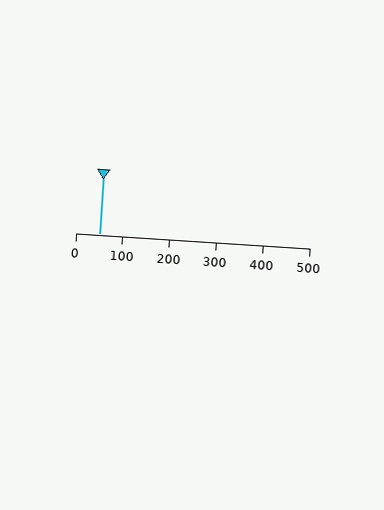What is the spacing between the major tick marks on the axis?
The major ticks are spaced 100 apart.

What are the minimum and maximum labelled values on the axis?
The axis runs from 0 to 500.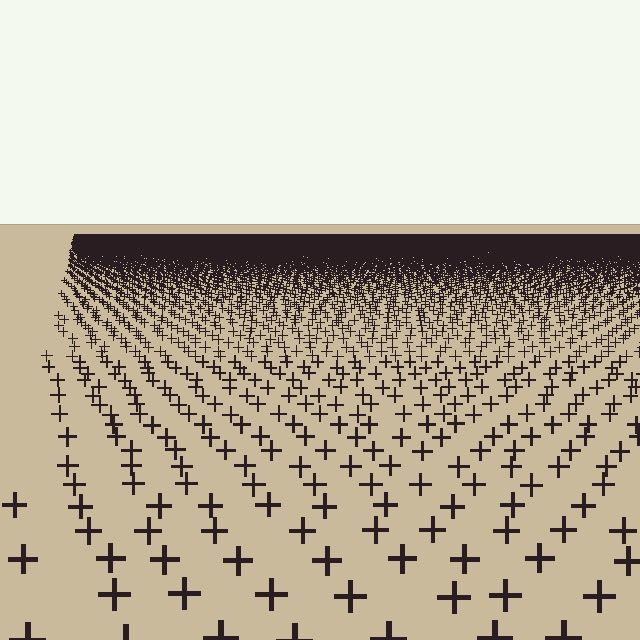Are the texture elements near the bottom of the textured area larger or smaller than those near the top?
Larger. Near the bottom, elements are closer to the viewer and appear at a bigger on-screen size.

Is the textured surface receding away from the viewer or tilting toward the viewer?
The surface is receding away from the viewer. Texture elements get smaller and denser toward the top.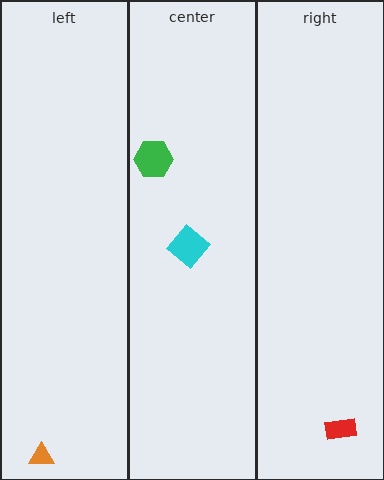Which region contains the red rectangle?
The right region.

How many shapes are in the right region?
1.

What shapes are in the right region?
The red rectangle.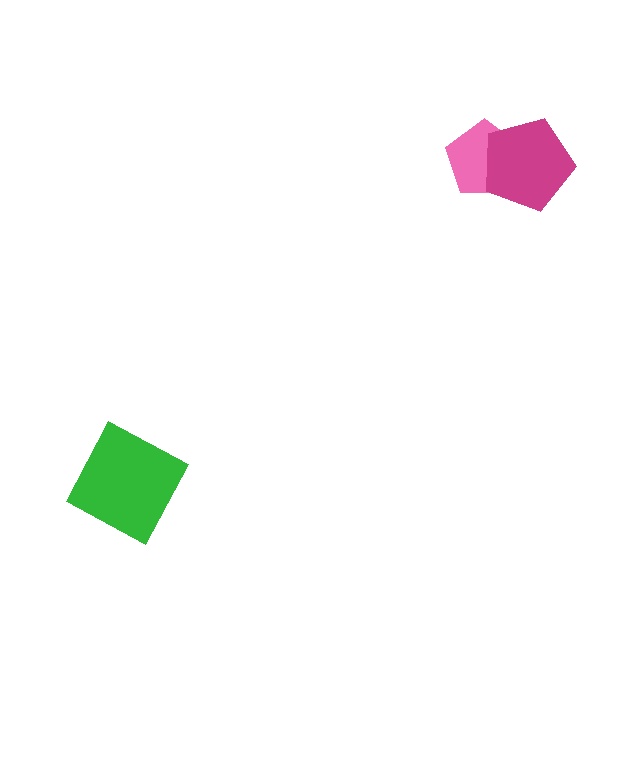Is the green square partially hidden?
No, no other shape covers it.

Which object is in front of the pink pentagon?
The magenta pentagon is in front of the pink pentagon.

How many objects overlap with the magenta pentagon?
1 object overlaps with the magenta pentagon.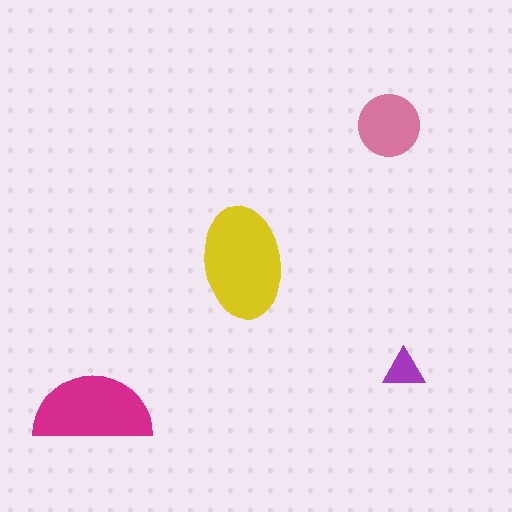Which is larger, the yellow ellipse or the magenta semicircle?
The yellow ellipse.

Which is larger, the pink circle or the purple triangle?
The pink circle.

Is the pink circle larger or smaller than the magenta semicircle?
Smaller.